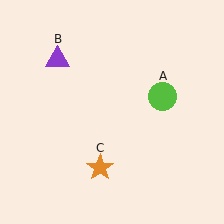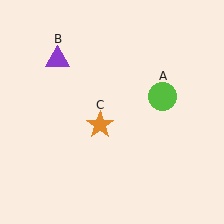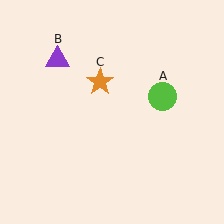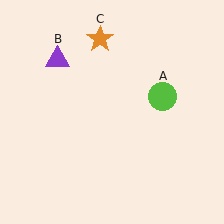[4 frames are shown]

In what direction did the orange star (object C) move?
The orange star (object C) moved up.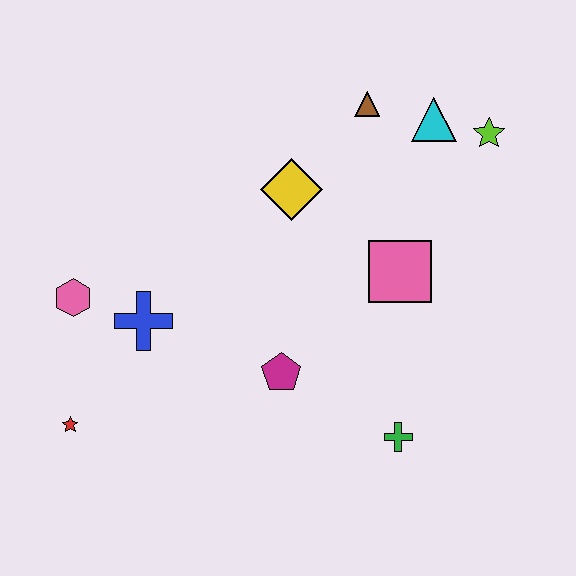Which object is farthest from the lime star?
The red star is farthest from the lime star.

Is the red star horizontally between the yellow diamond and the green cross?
No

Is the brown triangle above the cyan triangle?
Yes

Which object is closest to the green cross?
The magenta pentagon is closest to the green cross.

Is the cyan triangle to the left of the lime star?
Yes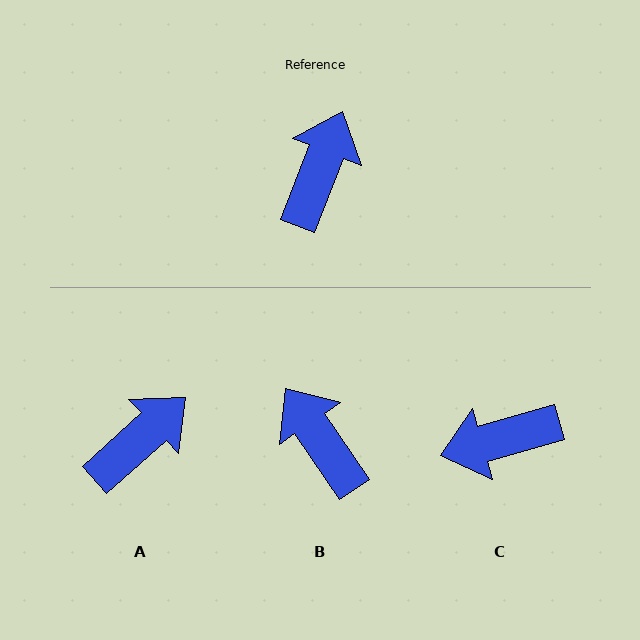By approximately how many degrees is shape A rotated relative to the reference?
Approximately 26 degrees clockwise.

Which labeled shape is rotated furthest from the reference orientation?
C, about 127 degrees away.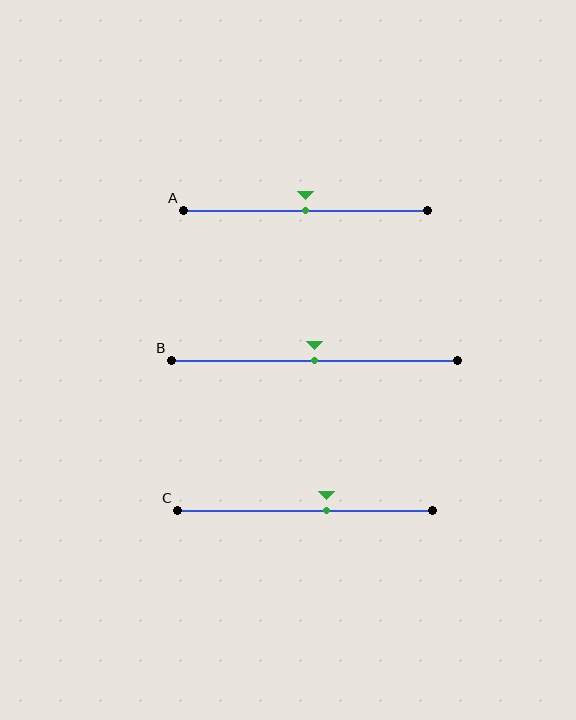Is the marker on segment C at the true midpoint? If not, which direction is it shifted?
No, the marker on segment C is shifted to the right by about 8% of the segment length.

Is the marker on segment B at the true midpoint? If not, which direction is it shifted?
Yes, the marker on segment B is at the true midpoint.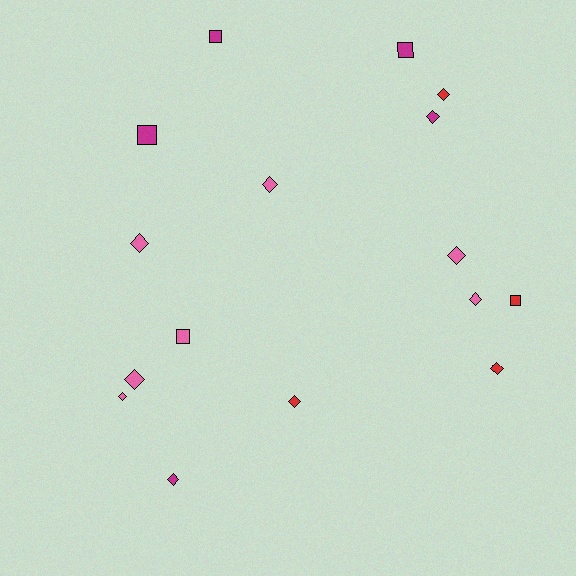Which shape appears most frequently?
Diamond, with 11 objects.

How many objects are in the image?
There are 16 objects.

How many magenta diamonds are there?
There are 2 magenta diamonds.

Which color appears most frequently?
Pink, with 7 objects.